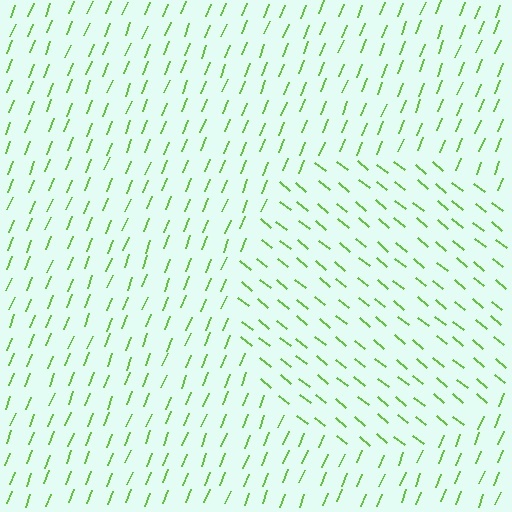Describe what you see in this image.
The image is filled with small lime line segments. A circle region in the image has lines oriented differently from the surrounding lines, creating a visible texture boundary.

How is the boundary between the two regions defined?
The boundary is defined purely by a change in line orientation (approximately 73 degrees difference). All lines are the same color and thickness.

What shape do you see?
I see a circle.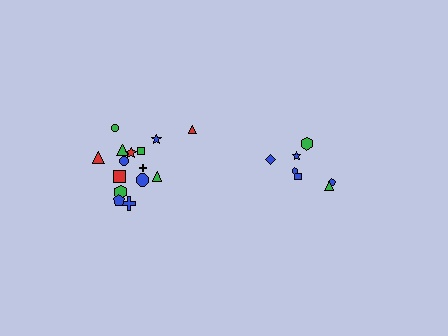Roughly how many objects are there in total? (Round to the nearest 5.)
Roughly 20 objects in total.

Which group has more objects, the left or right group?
The left group.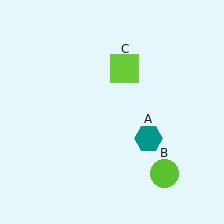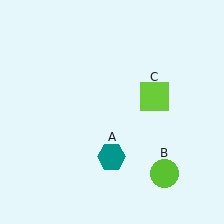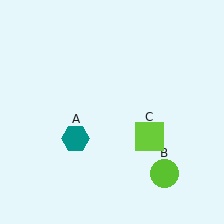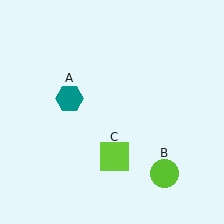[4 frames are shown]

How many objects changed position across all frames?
2 objects changed position: teal hexagon (object A), lime square (object C).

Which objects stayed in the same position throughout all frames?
Lime circle (object B) remained stationary.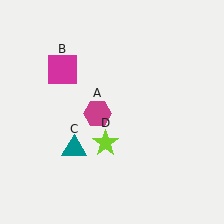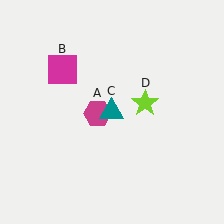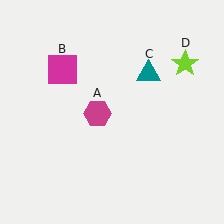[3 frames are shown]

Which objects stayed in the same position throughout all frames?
Magenta hexagon (object A) and magenta square (object B) remained stationary.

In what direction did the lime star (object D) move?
The lime star (object D) moved up and to the right.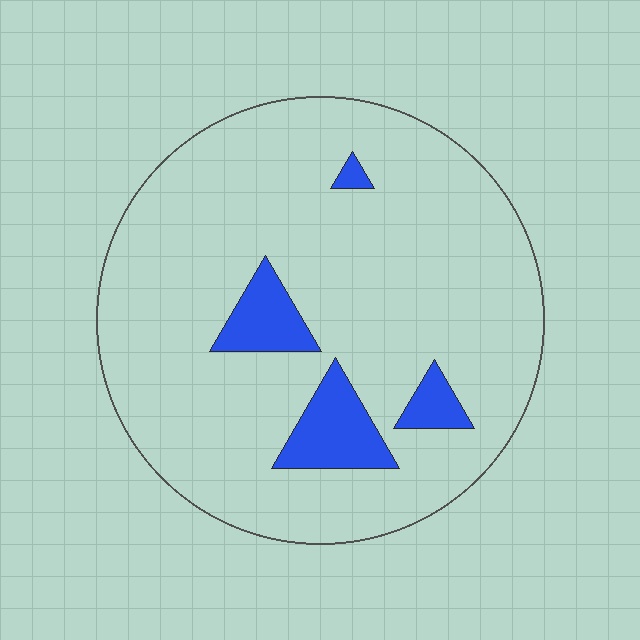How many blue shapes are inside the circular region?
4.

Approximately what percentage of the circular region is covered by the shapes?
Approximately 10%.